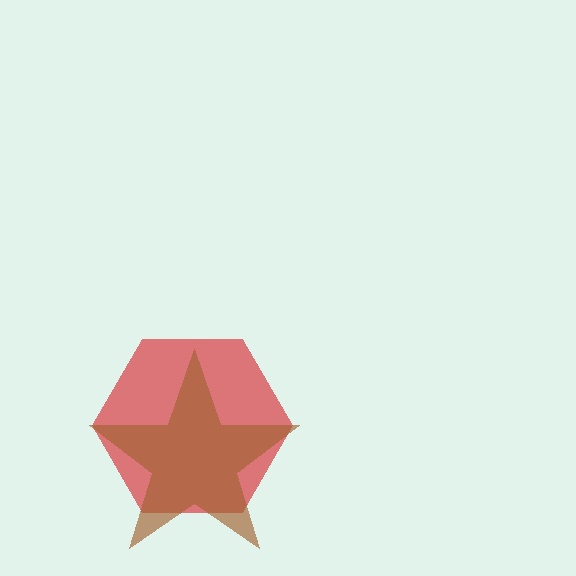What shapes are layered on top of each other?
The layered shapes are: a red hexagon, a brown star.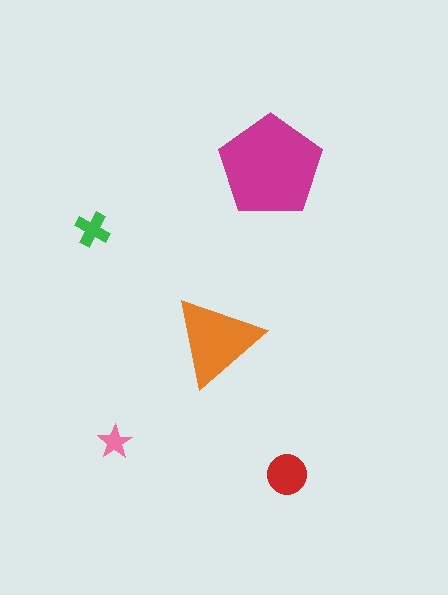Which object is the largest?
The magenta pentagon.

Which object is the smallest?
The pink star.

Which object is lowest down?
The red circle is bottommost.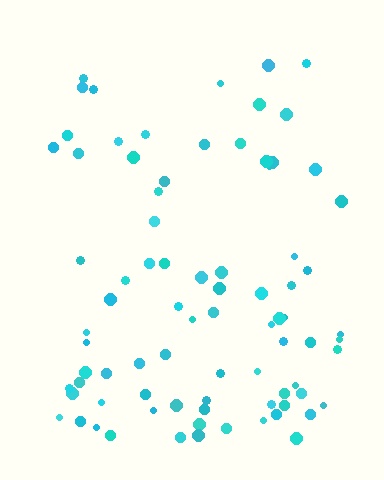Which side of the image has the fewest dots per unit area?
The top.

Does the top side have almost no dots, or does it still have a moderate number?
Still a moderate number, just noticeably fewer than the bottom.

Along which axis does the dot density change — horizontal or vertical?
Vertical.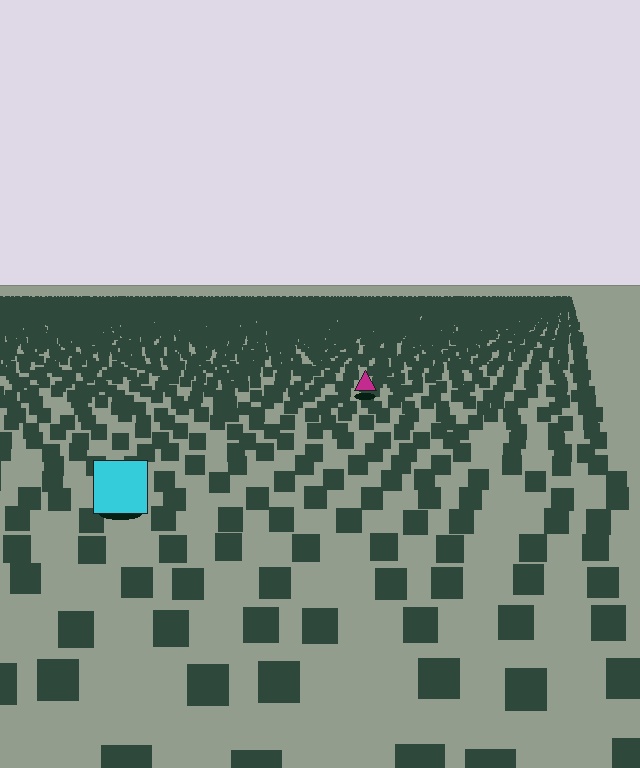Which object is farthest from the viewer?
The magenta triangle is farthest from the viewer. It appears smaller and the ground texture around it is denser.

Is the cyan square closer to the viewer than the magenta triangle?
Yes. The cyan square is closer — you can tell from the texture gradient: the ground texture is coarser near it.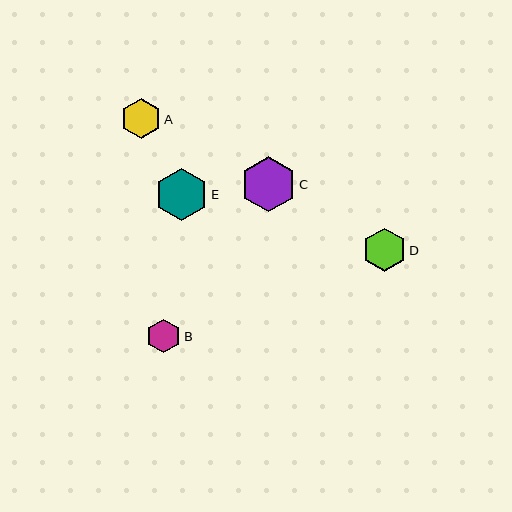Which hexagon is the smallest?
Hexagon B is the smallest with a size of approximately 34 pixels.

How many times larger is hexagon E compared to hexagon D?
Hexagon E is approximately 1.2 times the size of hexagon D.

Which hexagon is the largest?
Hexagon C is the largest with a size of approximately 56 pixels.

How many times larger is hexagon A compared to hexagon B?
Hexagon A is approximately 1.2 times the size of hexagon B.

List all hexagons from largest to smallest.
From largest to smallest: C, E, D, A, B.